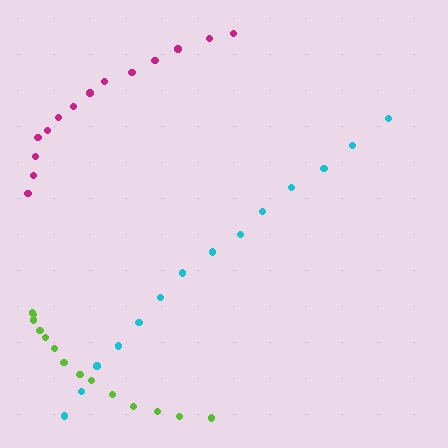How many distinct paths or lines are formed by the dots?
There are 3 distinct paths.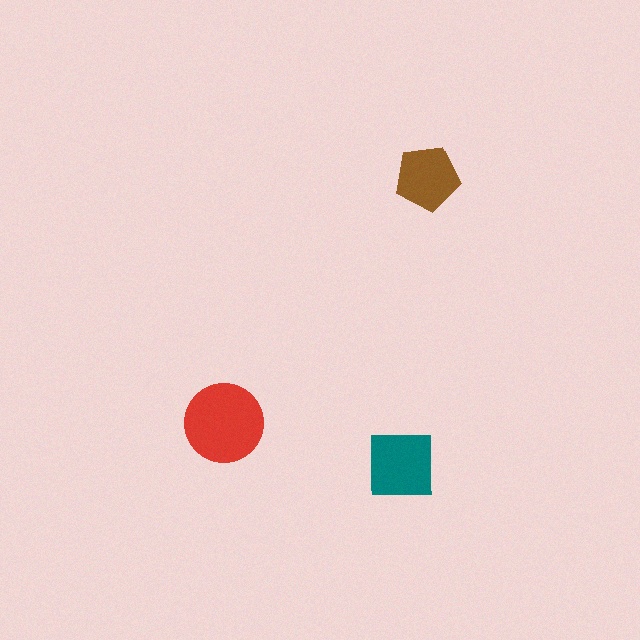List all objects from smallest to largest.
The brown pentagon, the teal square, the red circle.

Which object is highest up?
The brown pentagon is topmost.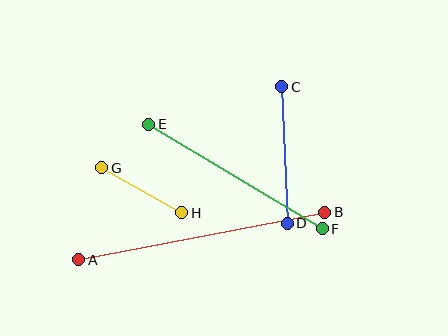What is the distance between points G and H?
The distance is approximately 92 pixels.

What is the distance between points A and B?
The distance is approximately 250 pixels.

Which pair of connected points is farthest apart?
Points A and B are farthest apart.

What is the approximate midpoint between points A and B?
The midpoint is at approximately (202, 236) pixels.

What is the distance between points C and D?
The distance is approximately 137 pixels.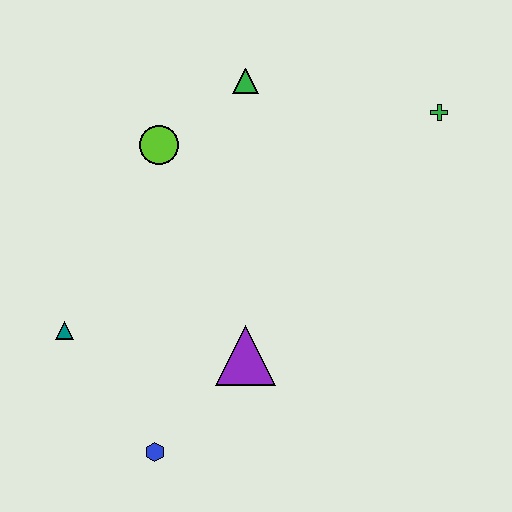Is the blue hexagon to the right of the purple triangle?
No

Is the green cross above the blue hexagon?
Yes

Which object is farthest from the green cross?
The blue hexagon is farthest from the green cross.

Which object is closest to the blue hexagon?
The purple triangle is closest to the blue hexagon.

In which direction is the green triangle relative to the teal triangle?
The green triangle is above the teal triangle.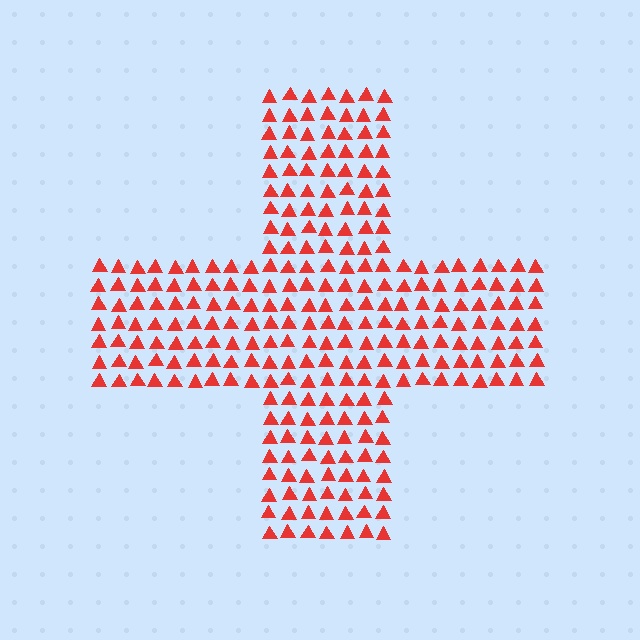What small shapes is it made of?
It is made of small triangles.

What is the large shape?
The large shape is a cross.